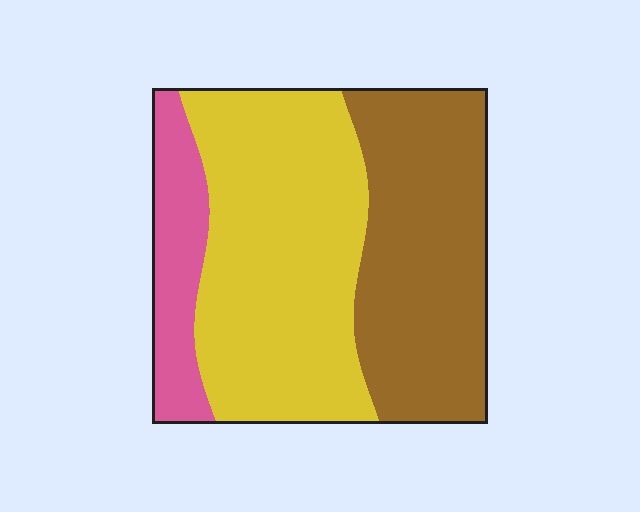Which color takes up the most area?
Yellow, at roughly 50%.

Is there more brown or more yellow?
Yellow.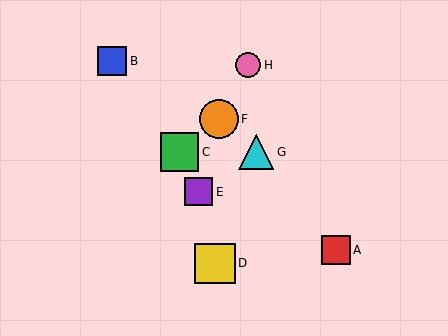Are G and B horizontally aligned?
No, G is at y≈152 and B is at y≈61.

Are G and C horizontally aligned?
Yes, both are at y≈152.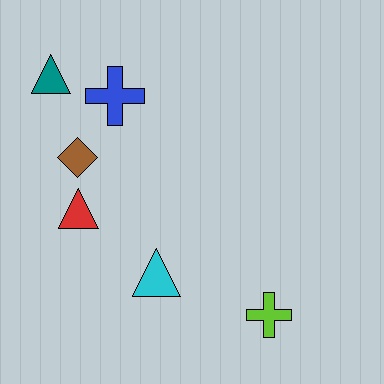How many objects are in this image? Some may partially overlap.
There are 6 objects.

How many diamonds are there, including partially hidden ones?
There is 1 diamond.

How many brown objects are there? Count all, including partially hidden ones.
There is 1 brown object.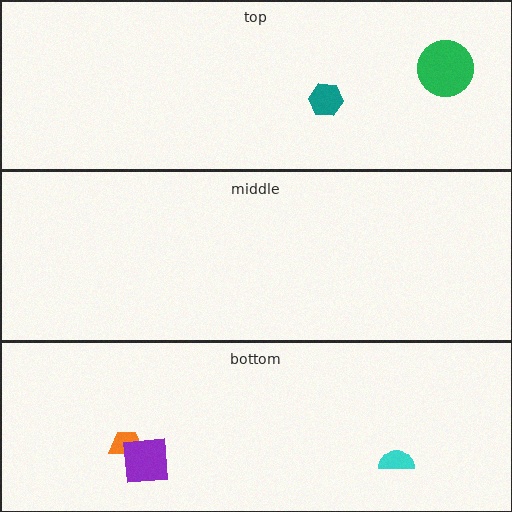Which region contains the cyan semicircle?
The bottom region.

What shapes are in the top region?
The teal hexagon, the green circle.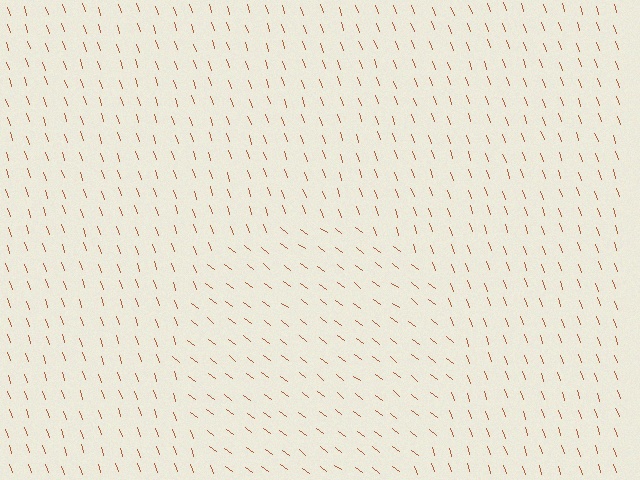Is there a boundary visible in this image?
Yes, there is a texture boundary formed by a change in line orientation.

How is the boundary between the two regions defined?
The boundary is defined purely by a change in line orientation (approximately 34 degrees difference). All lines are the same color and thickness.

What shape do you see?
I see a circle.